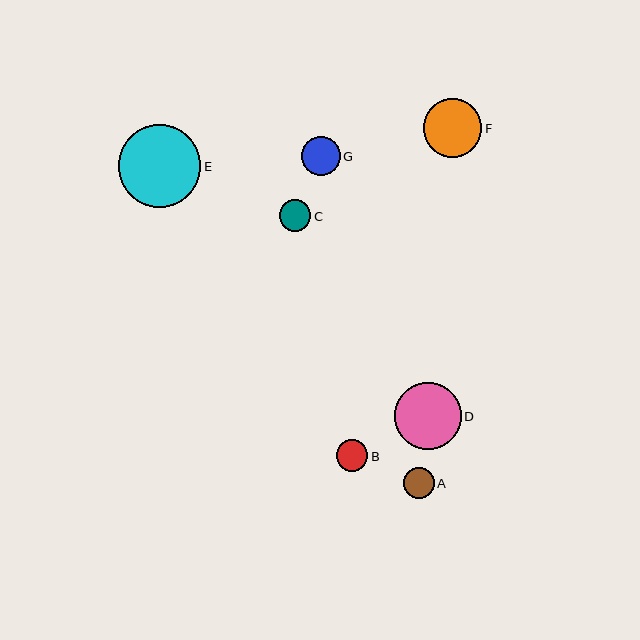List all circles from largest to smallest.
From largest to smallest: E, D, F, G, B, C, A.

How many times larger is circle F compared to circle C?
Circle F is approximately 1.8 times the size of circle C.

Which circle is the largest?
Circle E is the largest with a size of approximately 83 pixels.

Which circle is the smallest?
Circle A is the smallest with a size of approximately 31 pixels.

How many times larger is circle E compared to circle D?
Circle E is approximately 1.2 times the size of circle D.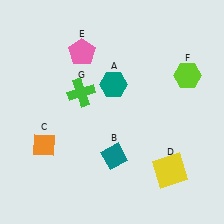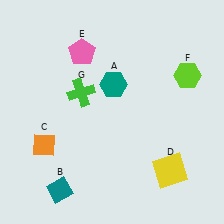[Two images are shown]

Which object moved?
The teal diamond (B) moved left.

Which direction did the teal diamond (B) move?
The teal diamond (B) moved left.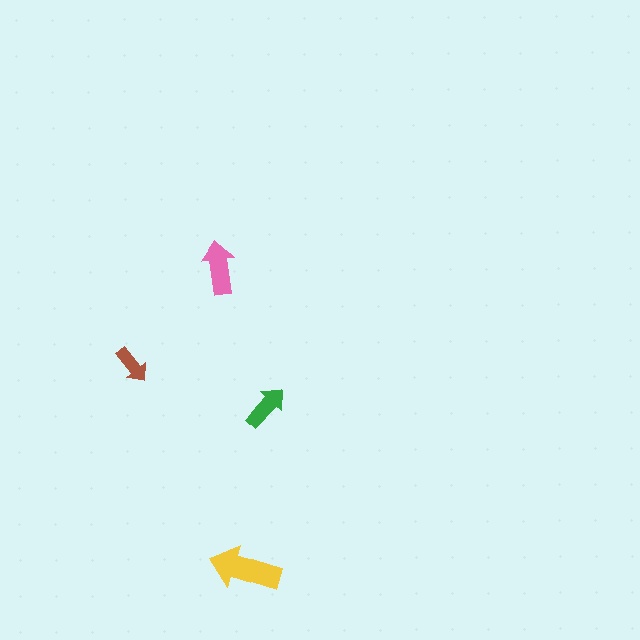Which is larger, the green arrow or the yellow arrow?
The yellow one.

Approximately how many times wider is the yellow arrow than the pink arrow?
About 1.5 times wider.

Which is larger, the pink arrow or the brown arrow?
The pink one.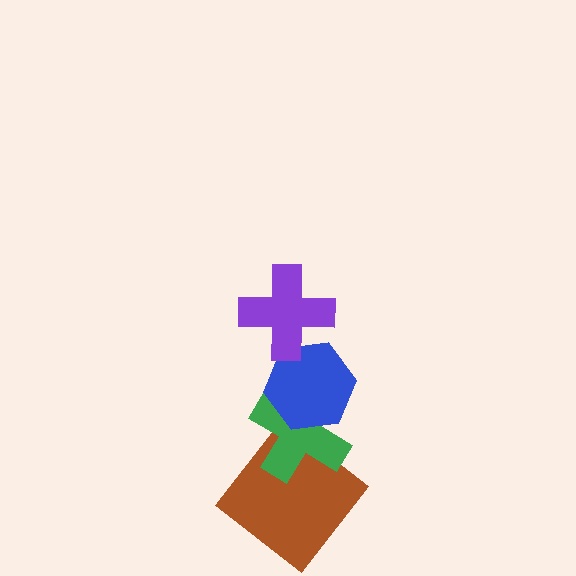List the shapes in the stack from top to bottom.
From top to bottom: the purple cross, the blue hexagon, the green cross, the brown diamond.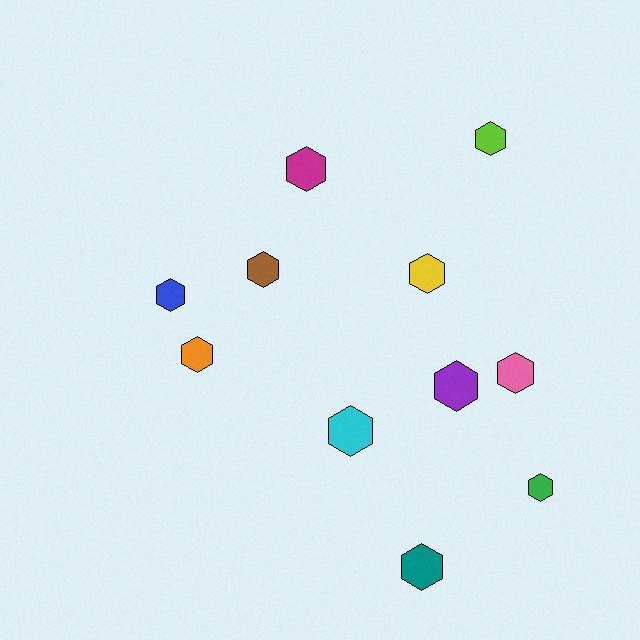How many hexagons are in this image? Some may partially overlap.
There are 11 hexagons.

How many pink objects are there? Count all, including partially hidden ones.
There is 1 pink object.